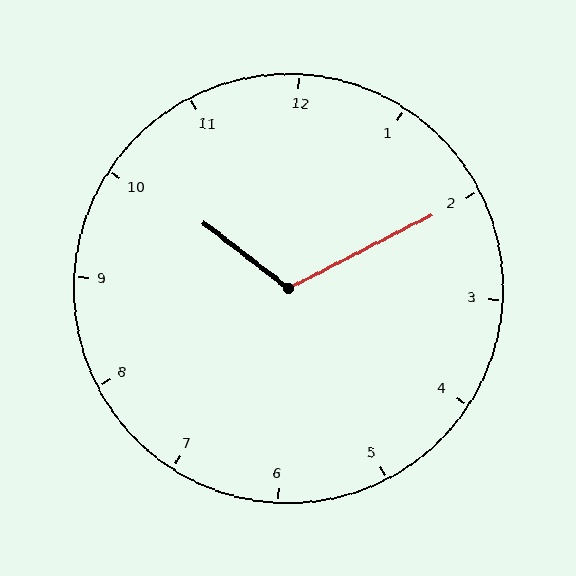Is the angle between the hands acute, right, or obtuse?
It is obtuse.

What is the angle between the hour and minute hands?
Approximately 115 degrees.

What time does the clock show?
10:10.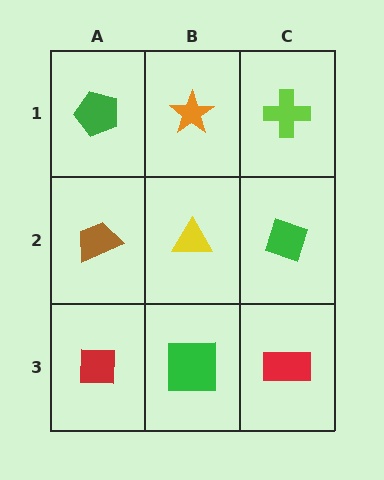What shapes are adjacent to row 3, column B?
A yellow triangle (row 2, column B), a red square (row 3, column A), a red rectangle (row 3, column C).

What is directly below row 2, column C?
A red rectangle.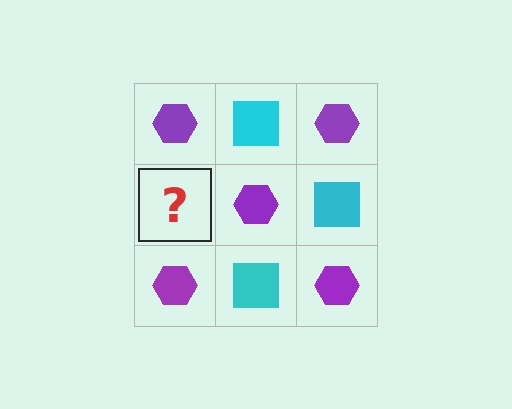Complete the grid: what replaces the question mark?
The question mark should be replaced with a cyan square.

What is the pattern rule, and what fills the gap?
The rule is that it alternates purple hexagon and cyan square in a checkerboard pattern. The gap should be filled with a cyan square.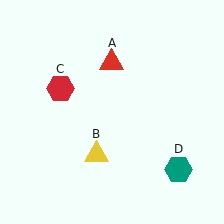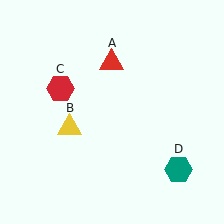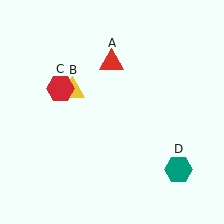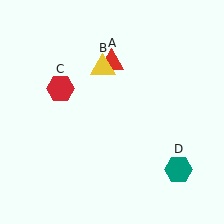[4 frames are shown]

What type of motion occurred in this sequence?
The yellow triangle (object B) rotated clockwise around the center of the scene.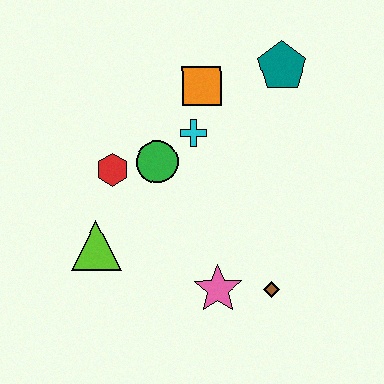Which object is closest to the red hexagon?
The green circle is closest to the red hexagon.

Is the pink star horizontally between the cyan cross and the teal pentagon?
Yes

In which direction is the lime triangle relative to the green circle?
The lime triangle is below the green circle.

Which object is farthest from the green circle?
The brown diamond is farthest from the green circle.